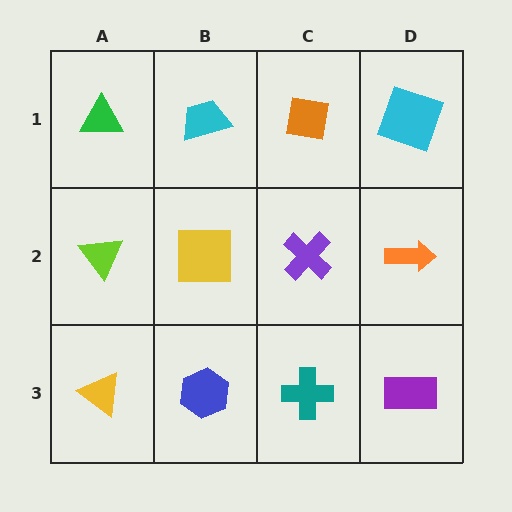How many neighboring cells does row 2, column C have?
4.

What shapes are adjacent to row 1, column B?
A yellow square (row 2, column B), a green triangle (row 1, column A), an orange square (row 1, column C).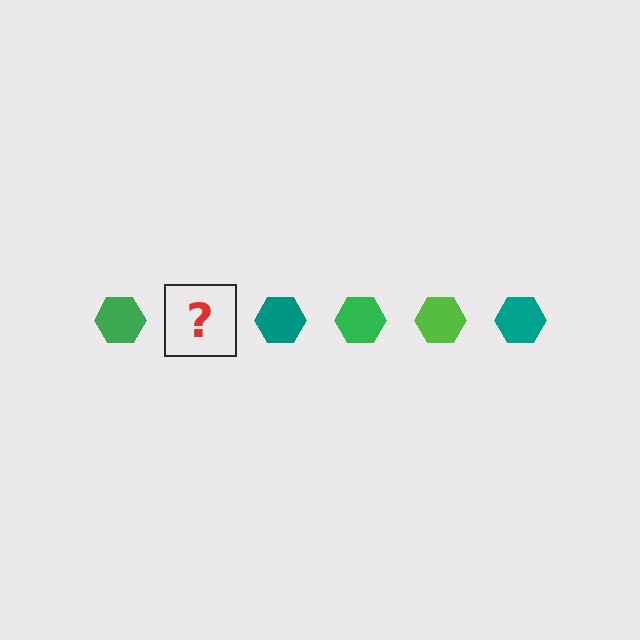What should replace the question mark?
The question mark should be replaced with a lime hexagon.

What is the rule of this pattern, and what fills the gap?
The rule is that the pattern cycles through green, lime, teal hexagons. The gap should be filled with a lime hexagon.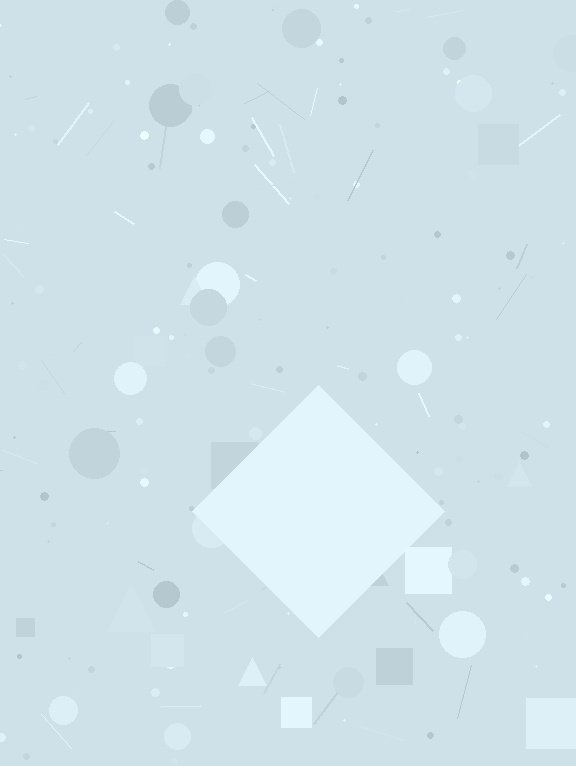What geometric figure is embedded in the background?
A diamond is embedded in the background.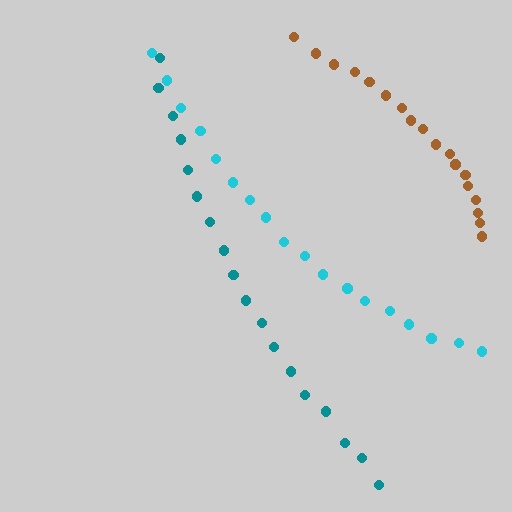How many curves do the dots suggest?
There are 3 distinct paths.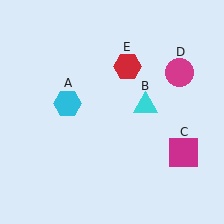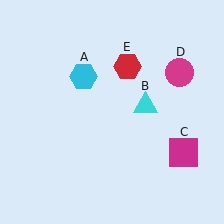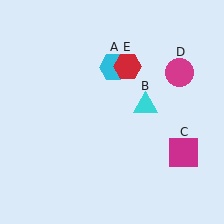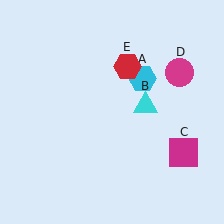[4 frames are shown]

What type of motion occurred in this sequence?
The cyan hexagon (object A) rotated clockwise around the center of the scene.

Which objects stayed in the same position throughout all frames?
Cyan triangle (object B) and magenta square (object C) and magenta circle (object D) and red hexagon (object E) remained stationary.